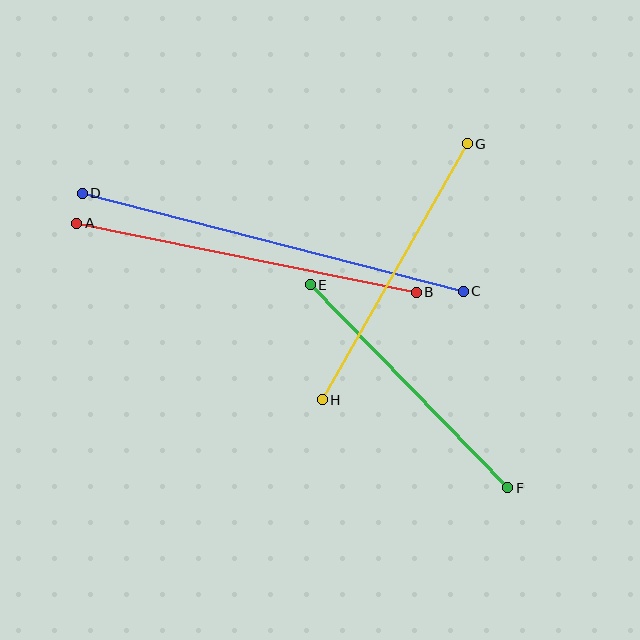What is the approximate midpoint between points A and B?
The midpoint is at approximately (246, 258) pixels.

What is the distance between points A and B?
The distance is approximately 346 pixels.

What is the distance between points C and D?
The distance is approximately 393 pixels.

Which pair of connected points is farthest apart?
Points C and D are farthest apart.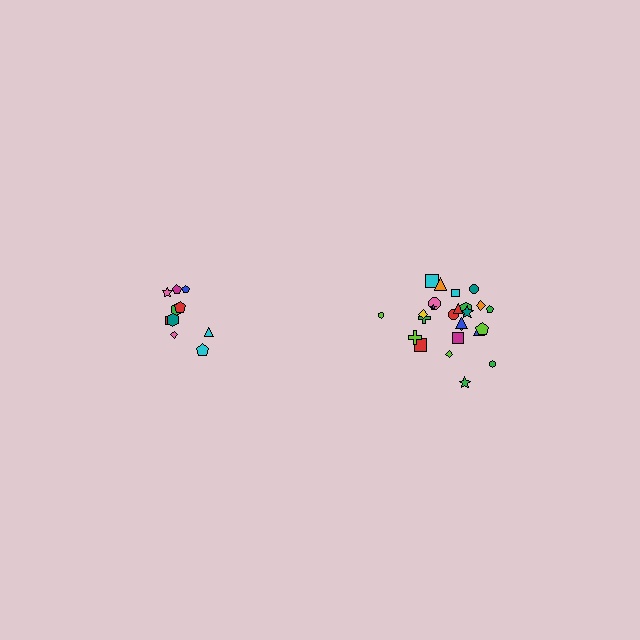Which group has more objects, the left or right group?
The right group.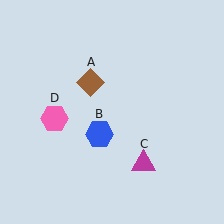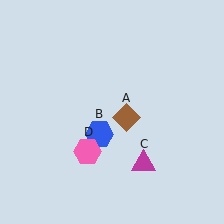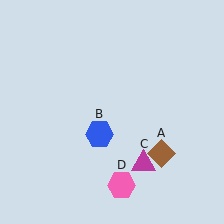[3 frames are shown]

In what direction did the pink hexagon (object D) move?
The pink hexagon (object D) moved down and to the right.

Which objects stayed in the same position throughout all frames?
Blue hexagon (object B) and magenta triangle (object C) remained stationary.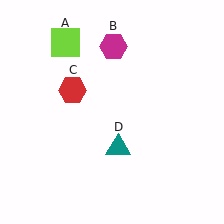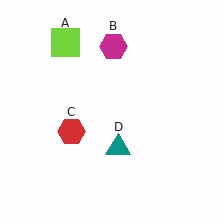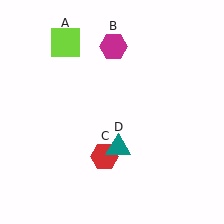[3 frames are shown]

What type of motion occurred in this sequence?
The red hexagon (object C) rotated counterclockwise around the center of the scene.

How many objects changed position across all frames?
1 object changed position: red hexagon (object C).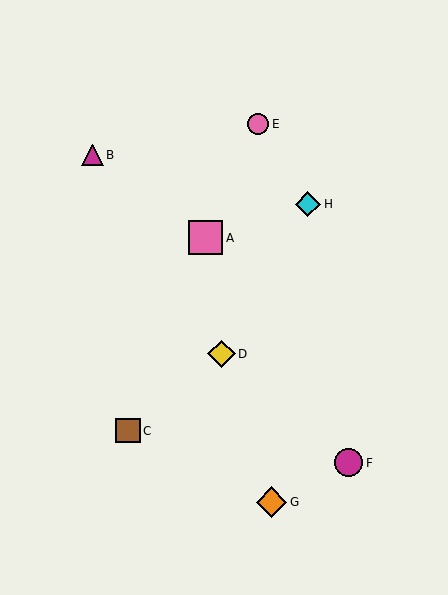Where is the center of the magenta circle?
The center of the magenta circle is at (349, 463).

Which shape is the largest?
The pink square (labeled A) is the largest.